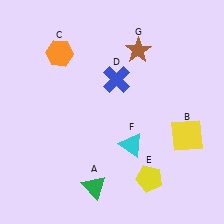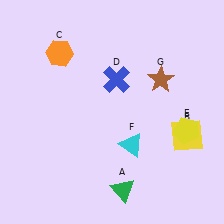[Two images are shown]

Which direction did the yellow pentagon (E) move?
The yellow pentagon (E) moved up.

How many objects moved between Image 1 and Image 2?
3 objects moved between the two images.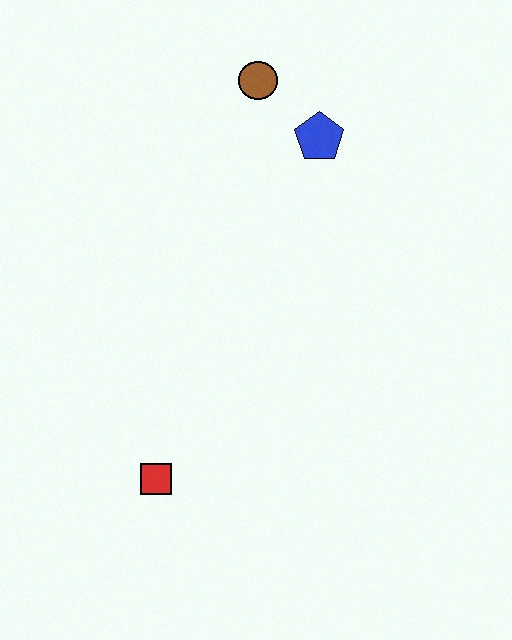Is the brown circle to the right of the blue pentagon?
No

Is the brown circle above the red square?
Yes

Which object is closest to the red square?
The blue pentagon is closest to the red square.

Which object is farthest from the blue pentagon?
The red square is farthest from the blue pentagon.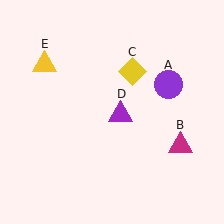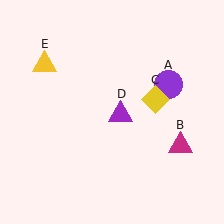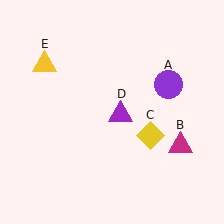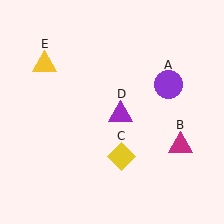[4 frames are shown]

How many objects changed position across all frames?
1 object changed position: yellow diamond (object C).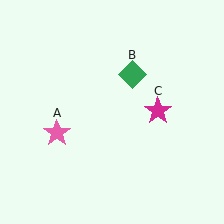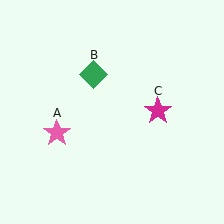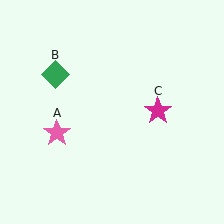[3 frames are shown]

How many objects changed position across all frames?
1 object changed position: green diamond (object B).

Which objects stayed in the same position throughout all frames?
Pink star (object A) and magenta star (object C) remained stationary.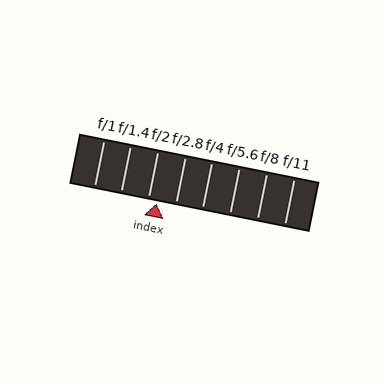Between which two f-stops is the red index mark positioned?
The index mark is between f/2 and f/2.8.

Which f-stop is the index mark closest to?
The index mark is closest to f/2.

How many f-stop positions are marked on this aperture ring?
There are 8 f-stop positions marked.